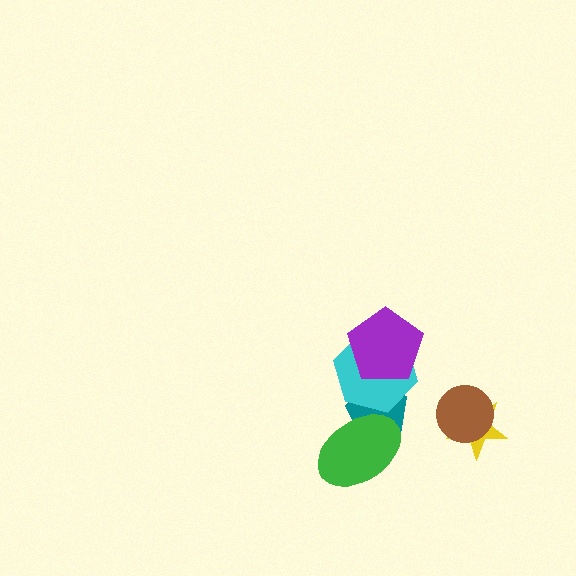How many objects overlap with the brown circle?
1 object overlaps with the brown circle.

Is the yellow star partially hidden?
Yes, it is partially covered by another shape.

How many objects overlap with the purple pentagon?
1 object overlaps with the purple pentagon.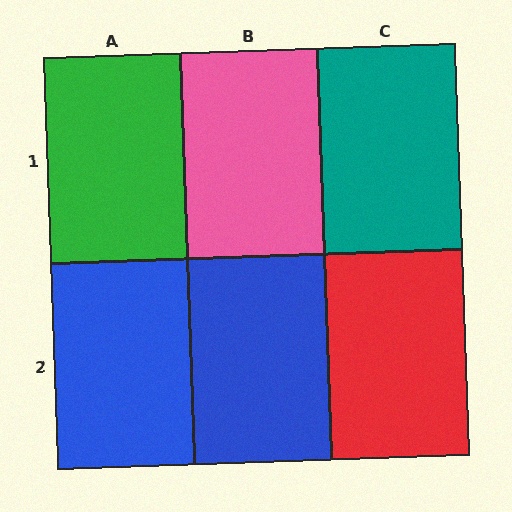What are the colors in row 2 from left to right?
Blue, blue, red.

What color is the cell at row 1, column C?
Teal.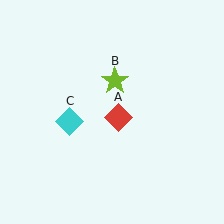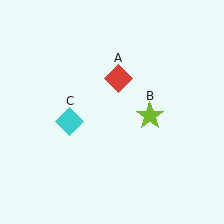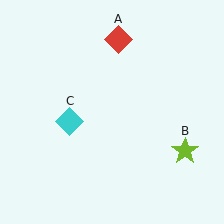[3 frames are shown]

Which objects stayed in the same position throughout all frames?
Cyan diamond (object C) remained stationary.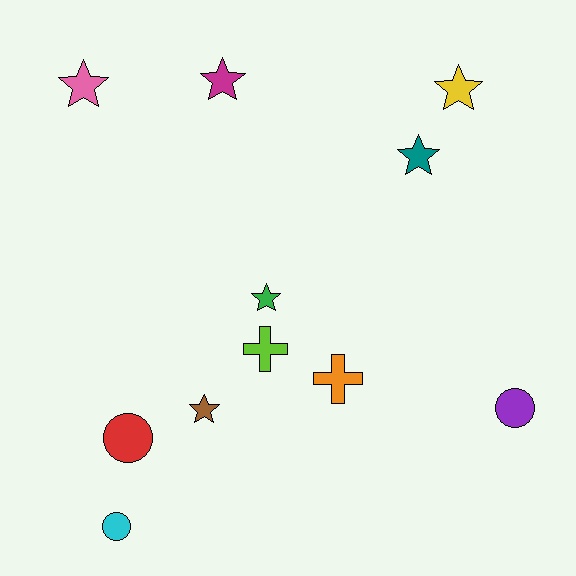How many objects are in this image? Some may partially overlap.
There are 11 objects.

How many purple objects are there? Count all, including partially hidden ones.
There is 1 purple object.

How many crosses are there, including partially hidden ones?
There are 2 crosses.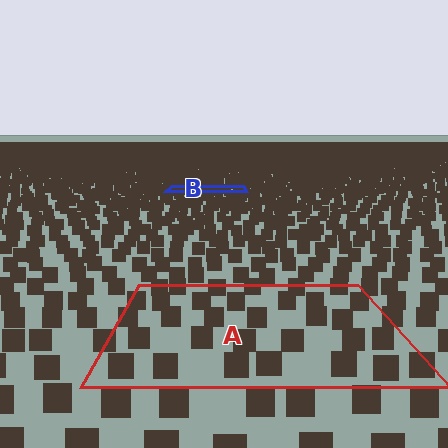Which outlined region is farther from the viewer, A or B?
Region B is farther from the viewer — the texture elements inside it appear smaller and more densely packed.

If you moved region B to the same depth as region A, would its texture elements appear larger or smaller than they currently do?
They would appear larger. At a closer depth, the same texture elements are projected at a bigger on-screen size.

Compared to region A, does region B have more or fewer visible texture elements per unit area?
Region B has more texture elements per unit area — they are packed more densely because it is farther away.